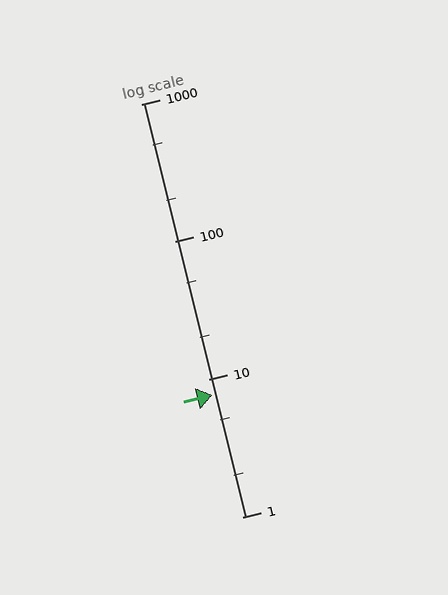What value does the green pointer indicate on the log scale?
The pointer indicates approximately 7.7.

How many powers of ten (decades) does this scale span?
The scale spans 3 decades, from 1 to 1000.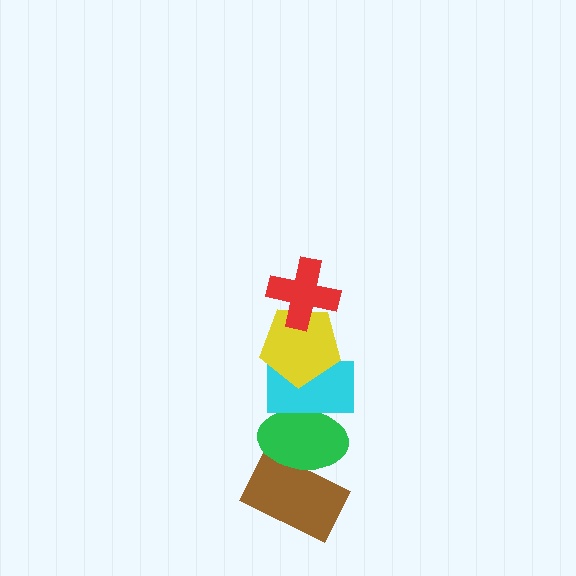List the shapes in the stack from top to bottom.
From top to bottom: the red cross, the yellow pentagon, the cyan rectangle, the green ellipse, the brown rectangle.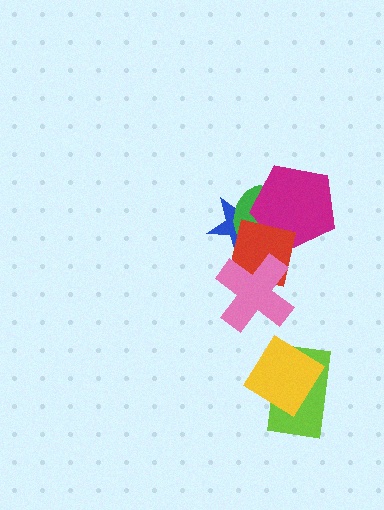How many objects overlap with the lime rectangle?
1 object overlaps with the lime rectangle.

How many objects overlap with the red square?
4 objects overlap with the red square.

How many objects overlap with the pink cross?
1 object overlaps with the pink cross.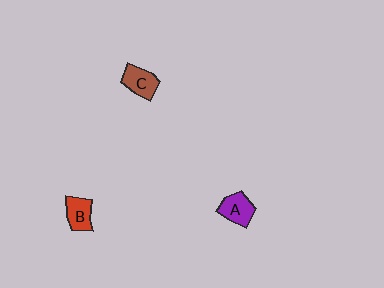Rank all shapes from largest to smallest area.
From largest to smallest: C (brown), A (purple), B (red).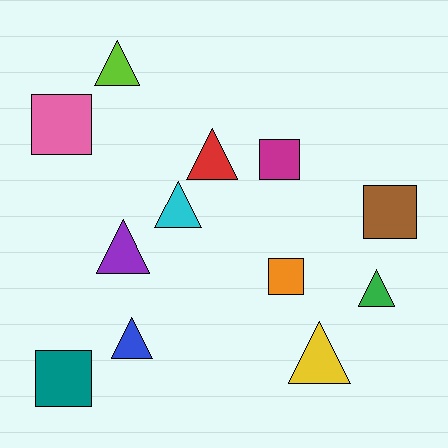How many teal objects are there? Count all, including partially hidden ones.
There is 1 teal object.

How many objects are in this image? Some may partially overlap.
There are 12 objects.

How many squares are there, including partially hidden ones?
There are 5 squares.